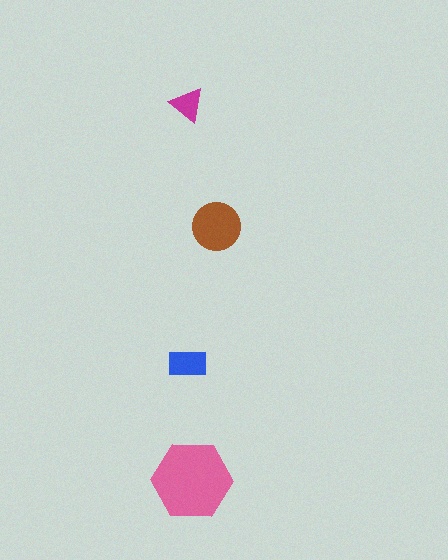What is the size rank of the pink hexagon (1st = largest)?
1st.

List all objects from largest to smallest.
The pink hexagon, the brown circle, the blue rectangle, the magenta triangle.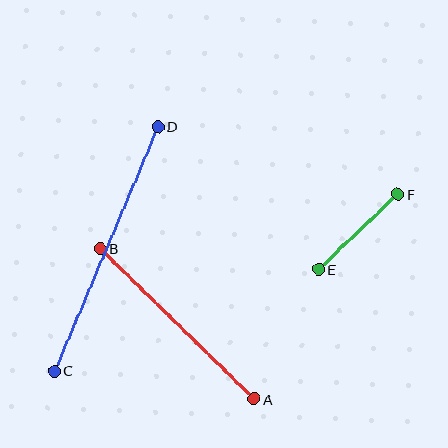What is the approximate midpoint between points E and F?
The midpoint is at approximately (358, 232) pixels.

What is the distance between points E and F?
The distance is approximately 109 pixels.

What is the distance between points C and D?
The distance is approximately 265 pixels.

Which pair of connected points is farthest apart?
Points C and D are farthest apart.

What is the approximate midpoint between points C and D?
The midpoint is at approximately (106, 249) pixels.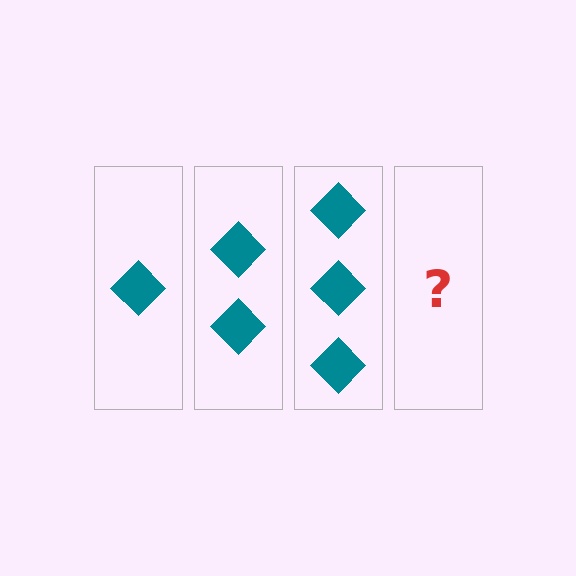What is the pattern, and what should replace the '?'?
The pattern is that each step adds one more diamond. The '?' should be 4 diamonds.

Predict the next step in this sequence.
The next step is 4 diamonds.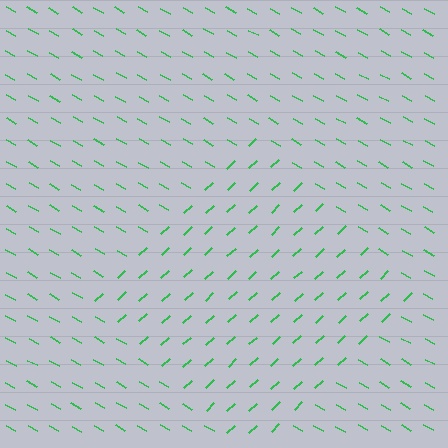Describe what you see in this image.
The image is filled with small green line segments. A diamond region in the image has lines oriented differently from the surrounding lines, creating a visible texture boundary.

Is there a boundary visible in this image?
Yes, there is a texture boundary formed by a change in line orientation.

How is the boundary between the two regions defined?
The boundary is defined purely by a change in line orientation (approximately 72 degrees difference). All lines are the same color and thickness.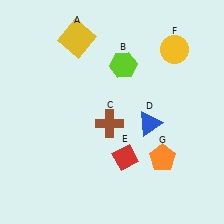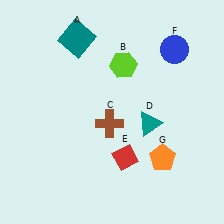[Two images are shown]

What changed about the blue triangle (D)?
In Image 1, D is blue. In Image 2, it changed to teal.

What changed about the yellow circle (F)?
In Image 1, F is yellow. In Image 2, it changed to blue.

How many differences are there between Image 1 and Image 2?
There are 3 differences between the two images.